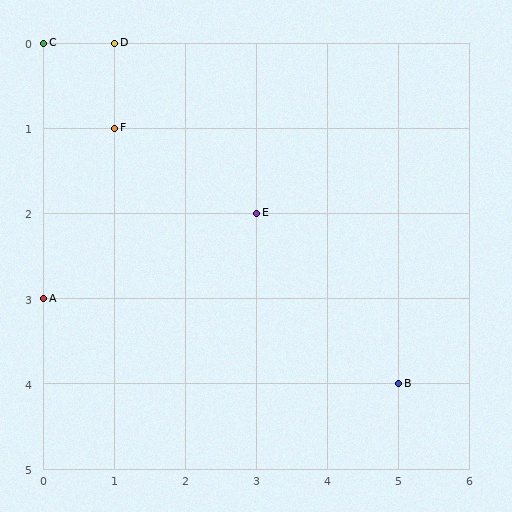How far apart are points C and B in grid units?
Points C and B are 5 columns and 4 rows apart (about 6.4 grid units diagonally).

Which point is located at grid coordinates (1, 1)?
Point F is at (1, 1).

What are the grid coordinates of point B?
Point B is at grid coordinates (5, 4).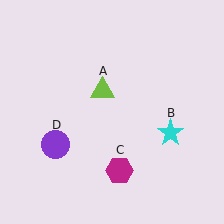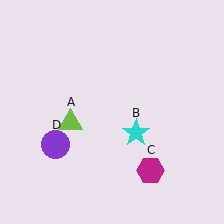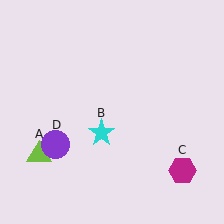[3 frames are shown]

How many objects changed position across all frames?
3 objects changed position: lime triangle (object A), cyan star (object B), magenta hexagon (object C).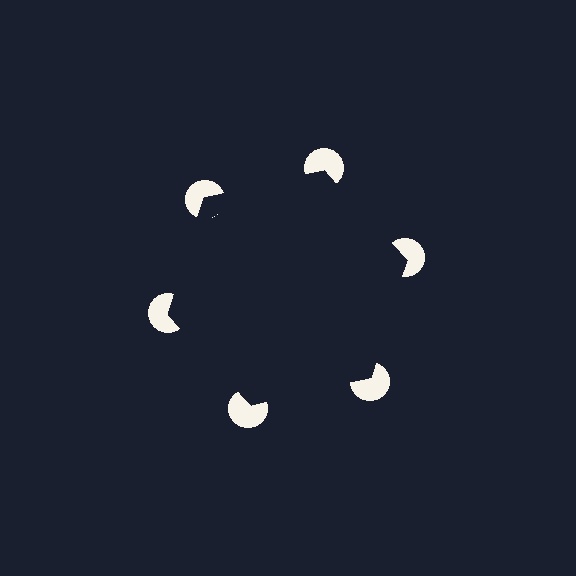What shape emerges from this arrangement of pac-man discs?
An illusory hexagon — its edges are inferred from the aligned wedge cuts in the pac-man discs, not physically drawn.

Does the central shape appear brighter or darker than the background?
It typically appears slightly darker than the background, even though no actual brightness change is drawn.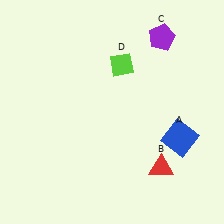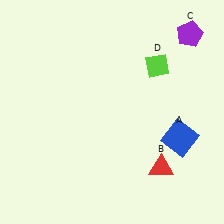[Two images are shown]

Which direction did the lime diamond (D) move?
The lime diamond (D) moved right.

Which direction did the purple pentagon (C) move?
The purple pentagon (C) moved right.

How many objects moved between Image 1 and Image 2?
2 objects moved between the two images.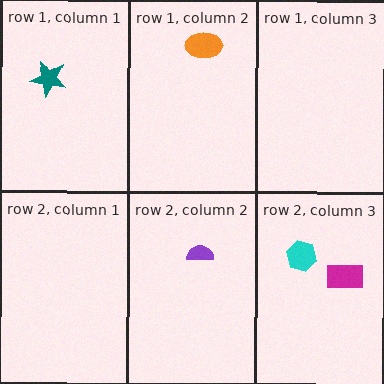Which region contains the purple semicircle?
The row 2, column 2 region.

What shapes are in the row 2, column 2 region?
The purple semicircle.